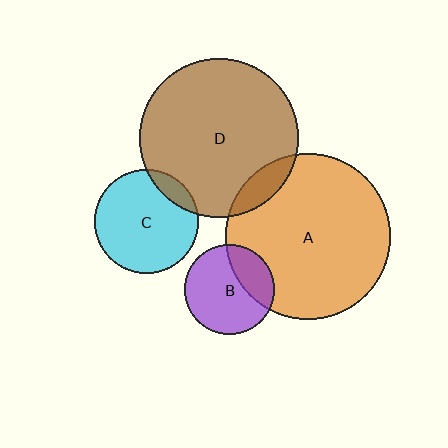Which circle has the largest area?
Circle A (orange).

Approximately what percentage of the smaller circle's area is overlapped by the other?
Approximately 10%.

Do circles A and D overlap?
Yes.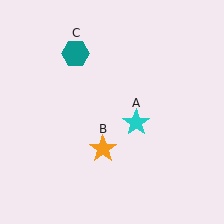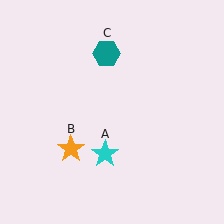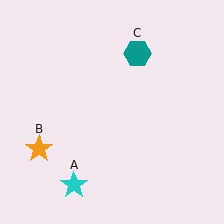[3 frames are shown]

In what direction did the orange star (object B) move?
The orange star (object B) moved left.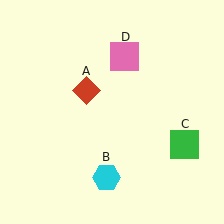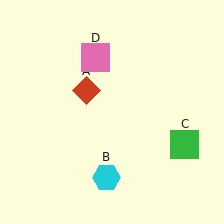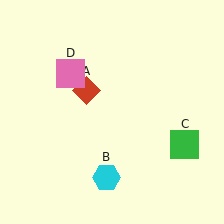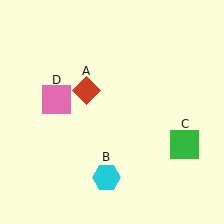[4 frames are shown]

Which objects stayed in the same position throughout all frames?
Red diamond (object A) and cyan hexagon (object B) and green square (object C) remained stationary.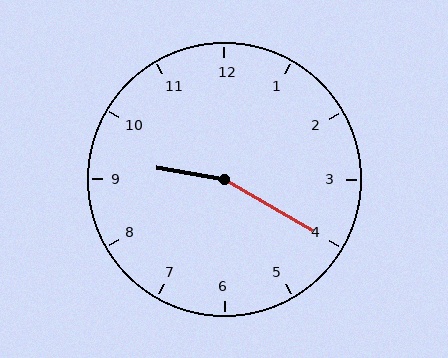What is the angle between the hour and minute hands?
Approximately 160 degrees.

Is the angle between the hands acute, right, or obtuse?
It is obtuse.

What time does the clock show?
9:20.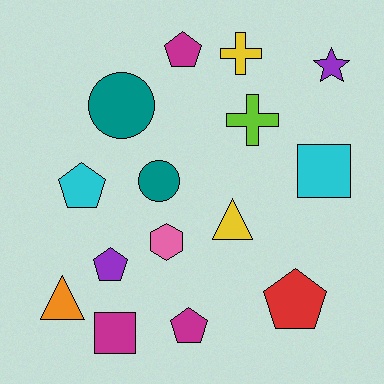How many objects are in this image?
There are 15 objects.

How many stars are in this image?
There is 1 star.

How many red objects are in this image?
There is 1 red object.